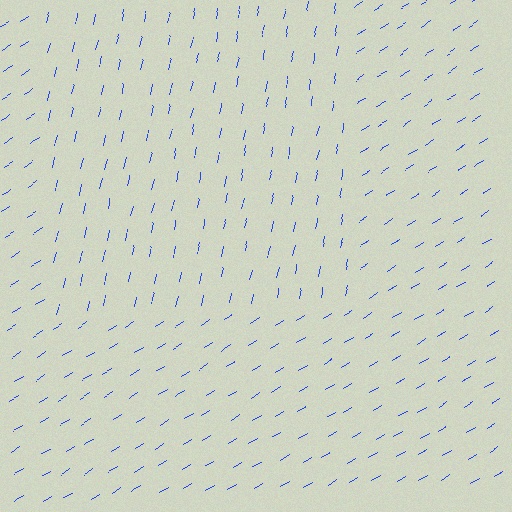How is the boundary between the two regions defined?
The boundary is defined purely by a change in line orientation (approximately 45 degrees difference). All lines are the same color and thickness.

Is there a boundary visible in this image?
Yes, there is a texture boundary formed by a change in line orientation.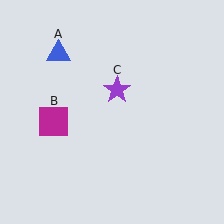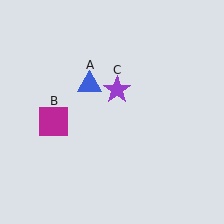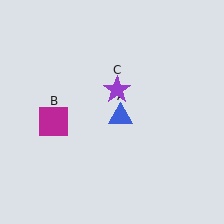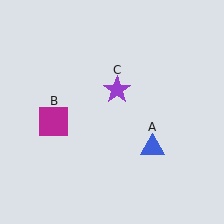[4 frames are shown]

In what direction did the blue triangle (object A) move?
The blue triangle (object A) moved down and to the right.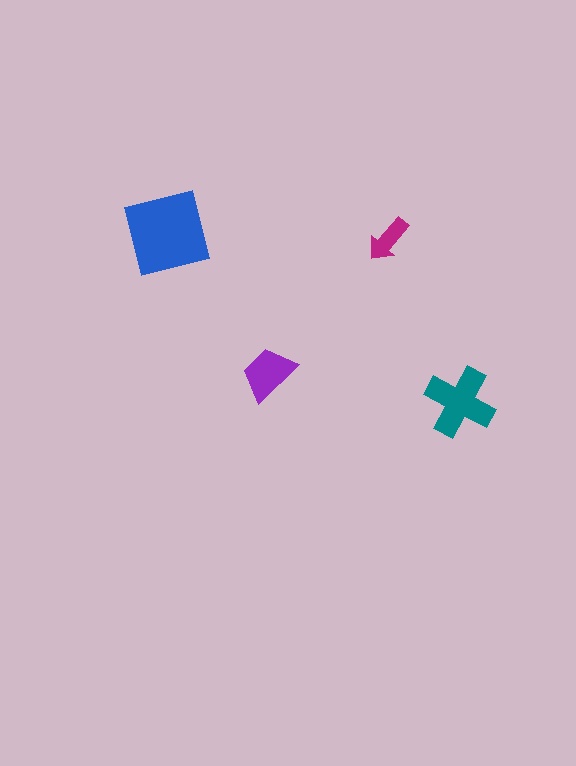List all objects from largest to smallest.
The blue square, the teal cross, the purple trapezoid, the magenta arrow.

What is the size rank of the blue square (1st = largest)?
1st.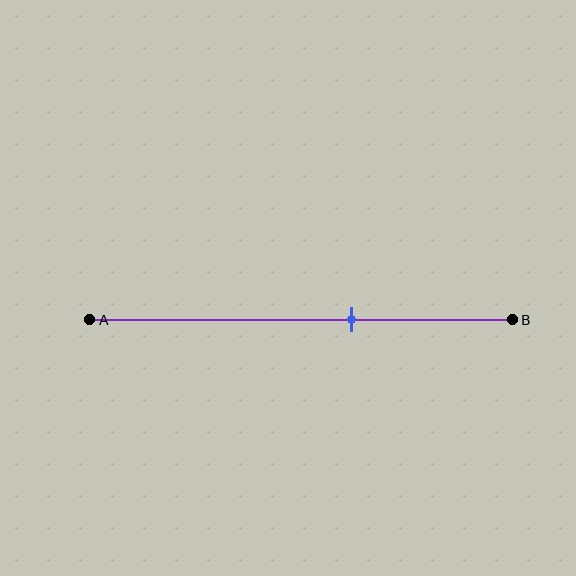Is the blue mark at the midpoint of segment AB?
No, the mark is at about 60% from A, not at the 50% midpoint.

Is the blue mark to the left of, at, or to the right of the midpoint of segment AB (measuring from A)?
The blue mark is to the right of the midpoint of segment AB.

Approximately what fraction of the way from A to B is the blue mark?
The blue mark is approximately 60% of the way from A to B.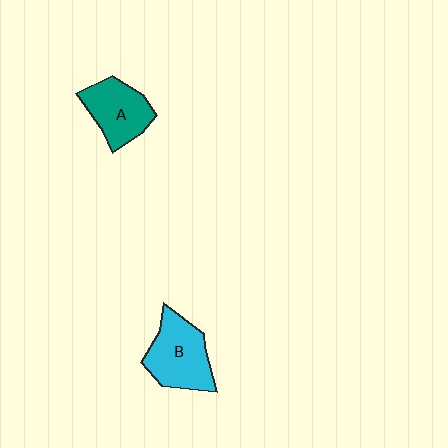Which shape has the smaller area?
Shape A (teal).